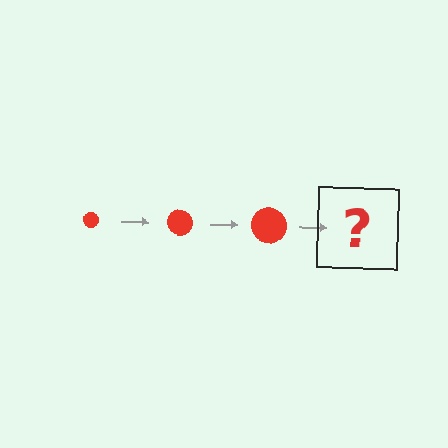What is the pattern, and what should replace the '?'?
The pattern is that the circle gets progressively larger each step. The '?' should be a red circle, larger than the previous one.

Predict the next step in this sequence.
The next step is a red circle, larger than the previous one.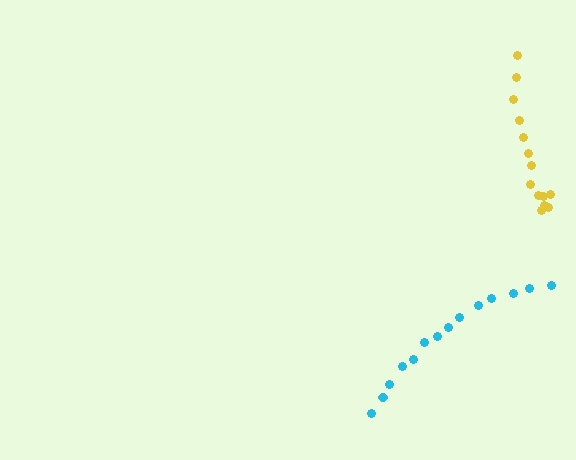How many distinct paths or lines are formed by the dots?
There are 2 distinct paths.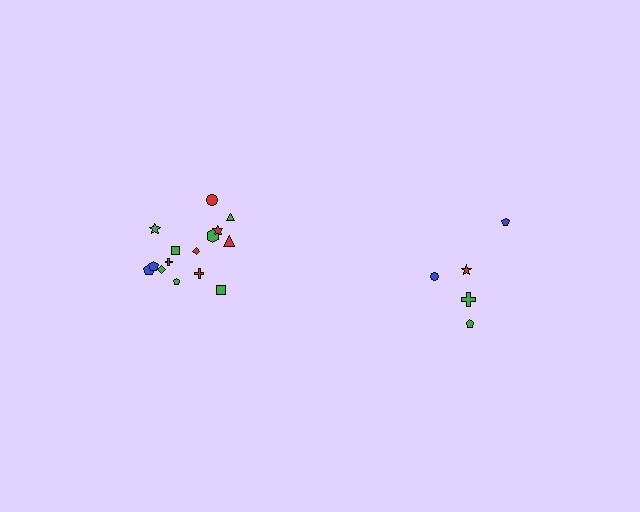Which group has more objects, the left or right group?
The left group.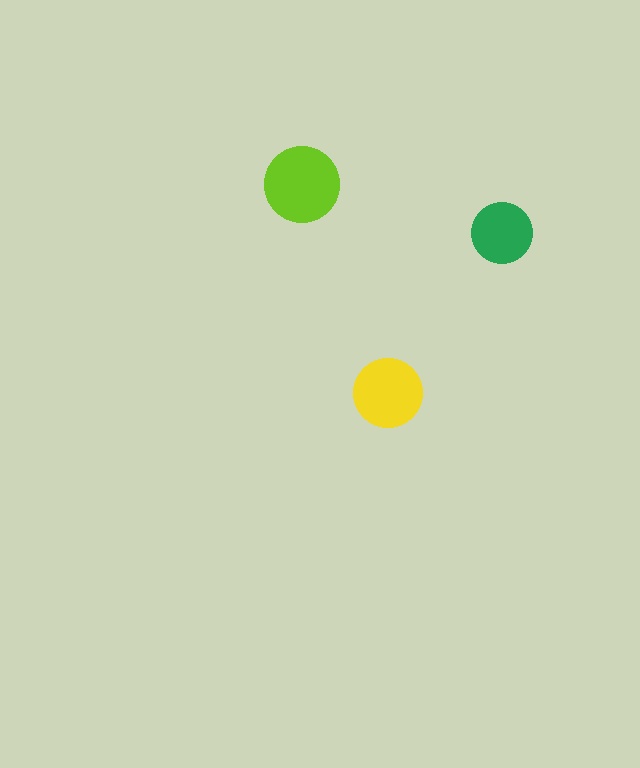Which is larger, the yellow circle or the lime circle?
The lime one.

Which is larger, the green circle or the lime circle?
The lime one.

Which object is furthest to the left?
The lime circle is leftmost.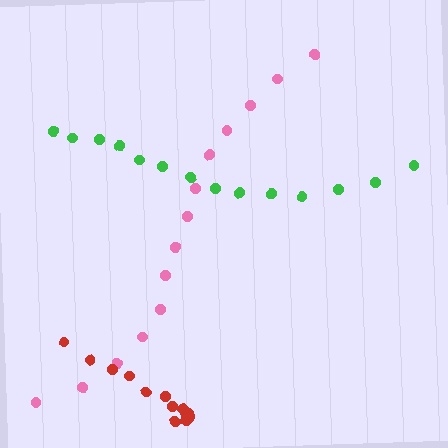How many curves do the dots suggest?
There are 3 distinct paths.